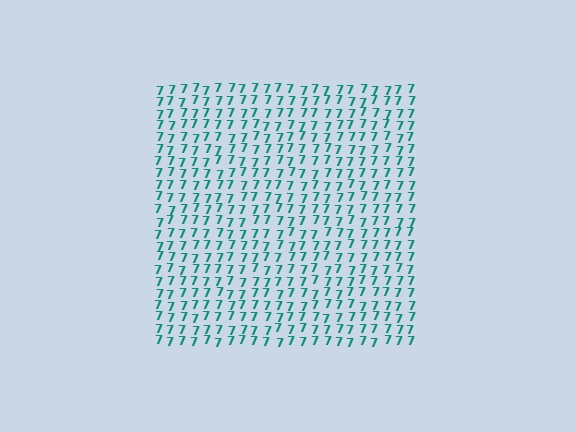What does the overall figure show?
The overall figure shows a square.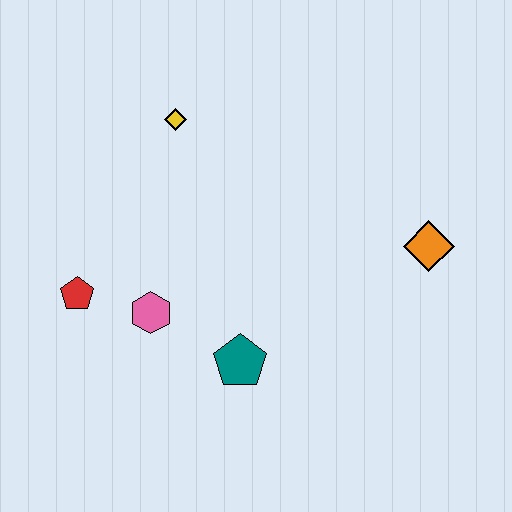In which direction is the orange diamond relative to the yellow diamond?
The orange diamond is to the right of the yellow diamond.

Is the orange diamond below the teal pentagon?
No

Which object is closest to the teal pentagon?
The pink hexagon is closest to the teal pentagon.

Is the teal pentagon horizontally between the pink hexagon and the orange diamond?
Yes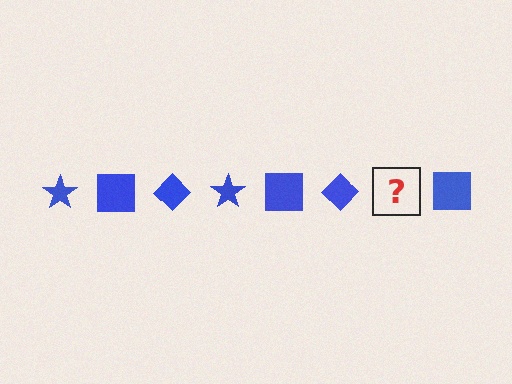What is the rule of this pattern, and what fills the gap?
The rule is that the pattern cycles through star, square, diamond shapes in blue. The gap should be filled with a blue star.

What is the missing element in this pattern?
The missing element is a blue star.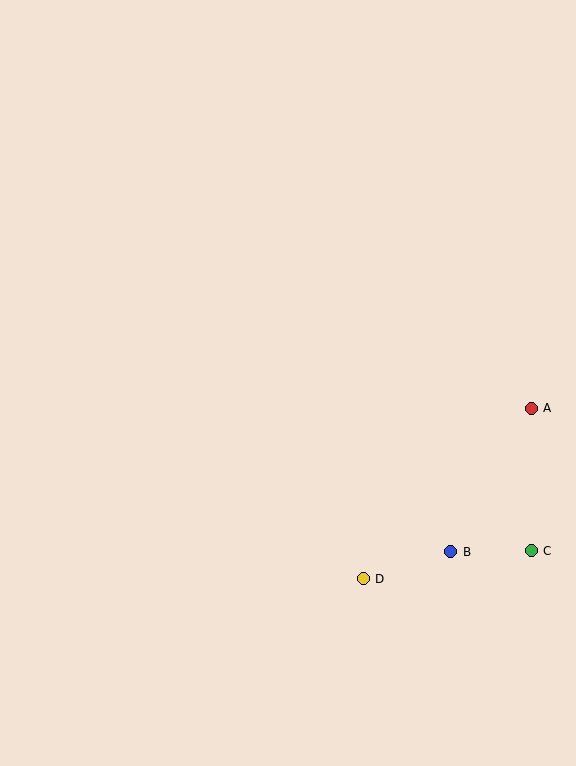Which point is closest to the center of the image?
Point D at (363, 579) is closest to the center.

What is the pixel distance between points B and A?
The distance between B and A is 165 pixels.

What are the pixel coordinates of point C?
Point C is at (531, 551).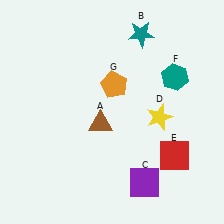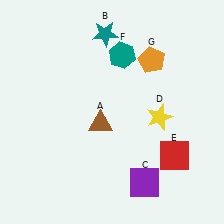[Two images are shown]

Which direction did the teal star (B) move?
The teal star (B) moved left.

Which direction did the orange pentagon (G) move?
The orange pentagon (G) moved right.